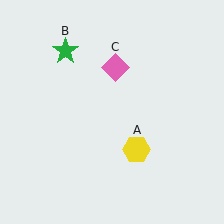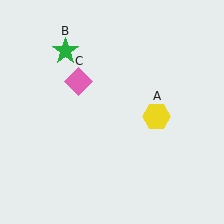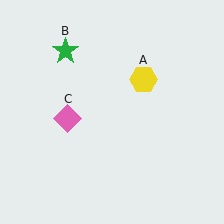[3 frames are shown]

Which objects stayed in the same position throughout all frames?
Green star (object B) remained stationary.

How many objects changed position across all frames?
2 objects changed position: yellow hexagon (object A), pink diamond (object C).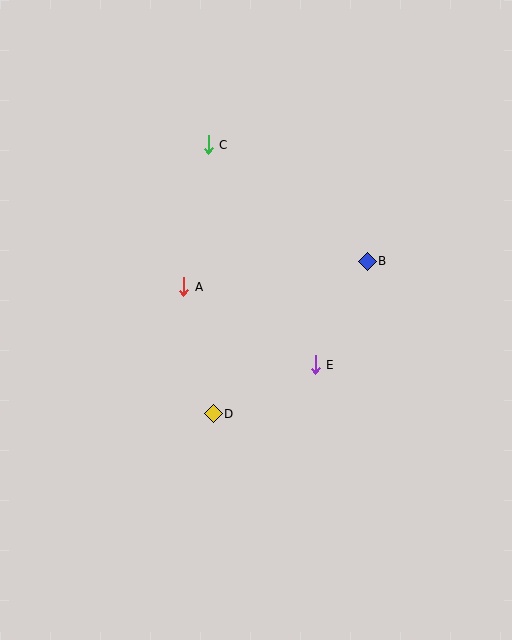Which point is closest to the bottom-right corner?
Point E is closest to the bottom-right corner.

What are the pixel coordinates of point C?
Point C is at (208, 145).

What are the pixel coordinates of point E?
Point E is at (315, 365).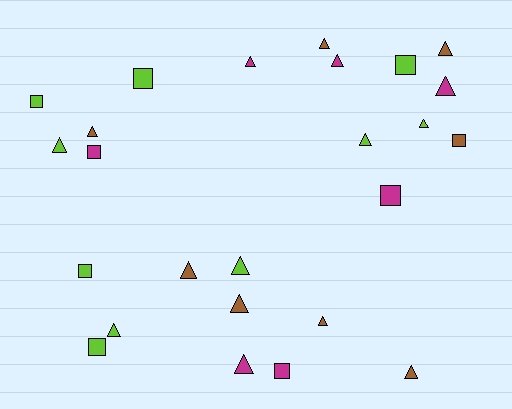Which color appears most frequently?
Lime, with 10 objects.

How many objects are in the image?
There are 25 objects.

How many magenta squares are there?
There are 3 magenta squares.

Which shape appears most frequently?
Triangle, with 16 objects.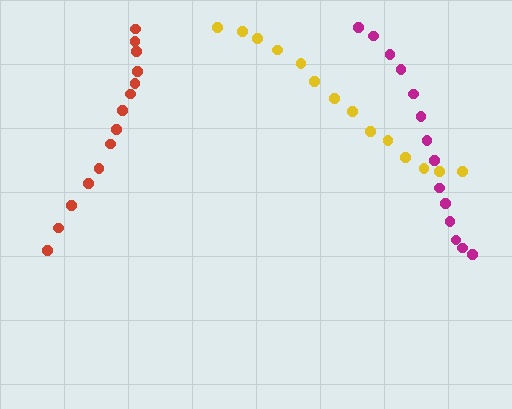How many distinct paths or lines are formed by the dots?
There are 3 distinct paths.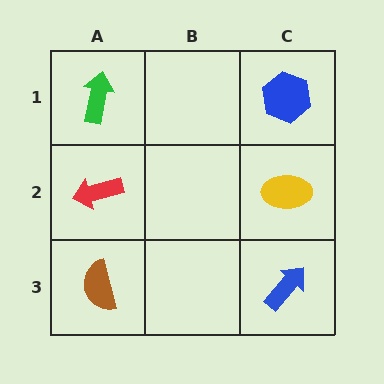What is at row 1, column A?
A green arrow.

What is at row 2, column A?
A red arrow.